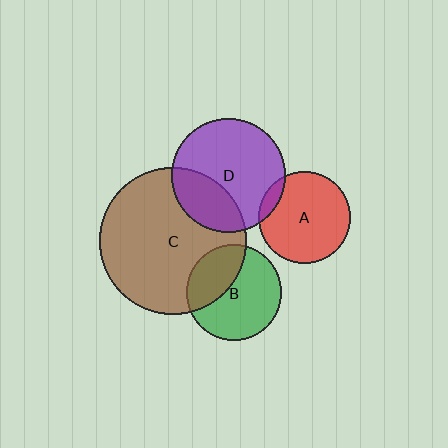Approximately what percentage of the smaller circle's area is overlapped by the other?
Approximately 30%.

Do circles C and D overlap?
Yes.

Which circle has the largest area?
Circle C (brown).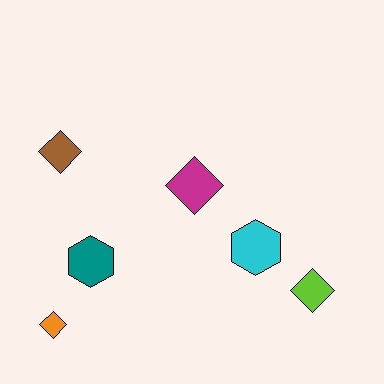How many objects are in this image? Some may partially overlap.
There are 6 objects.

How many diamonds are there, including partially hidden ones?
There are 4 diamonds.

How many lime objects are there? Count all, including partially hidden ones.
There is 1 lime object.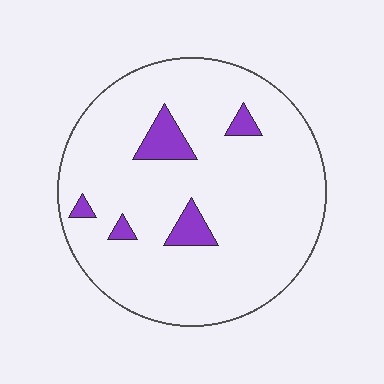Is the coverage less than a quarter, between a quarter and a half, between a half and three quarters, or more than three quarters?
Less than a quarter.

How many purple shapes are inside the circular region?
5.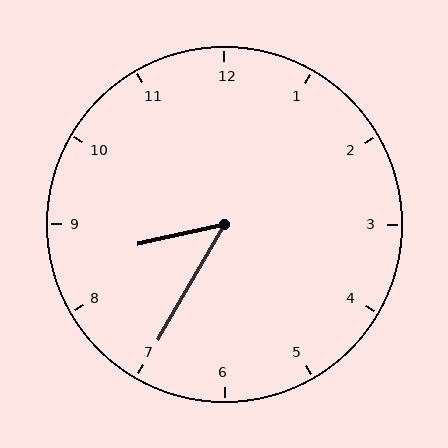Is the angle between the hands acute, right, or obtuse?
It is acute.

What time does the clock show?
8:35.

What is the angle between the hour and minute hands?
Approximately 48 degrees.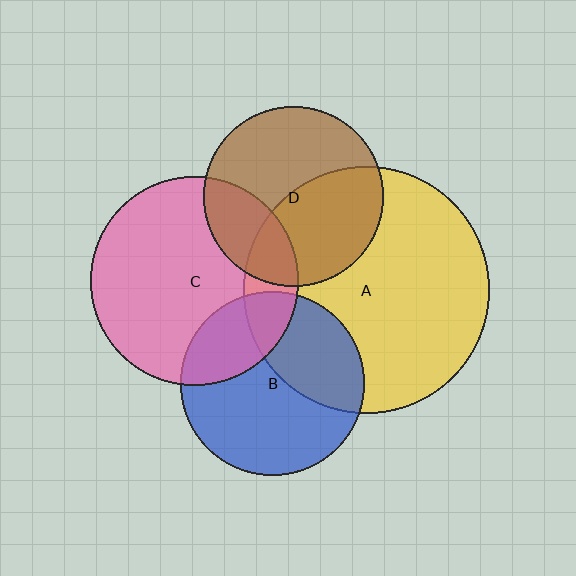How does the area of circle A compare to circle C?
Approximately 1.4 times.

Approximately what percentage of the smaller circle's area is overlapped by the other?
Approximately 15%.